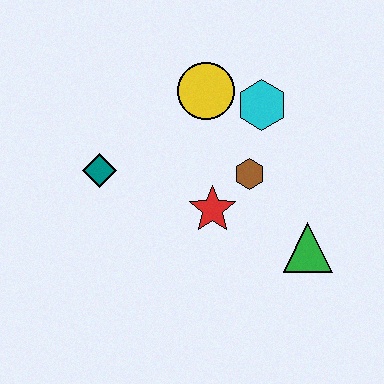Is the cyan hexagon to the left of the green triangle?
Yes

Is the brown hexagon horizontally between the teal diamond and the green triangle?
Yes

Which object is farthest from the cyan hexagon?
The teal diamond is farthest from the cyan hexagon.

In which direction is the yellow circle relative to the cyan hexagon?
The yellow circle is to the left of the cyan hexagon.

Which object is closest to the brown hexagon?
The red star is closest to the brown hexagon.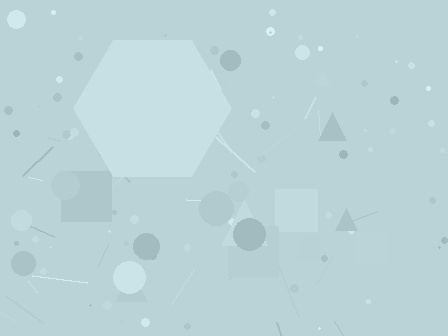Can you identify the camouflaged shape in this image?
The camouflaged shape is a hexagon.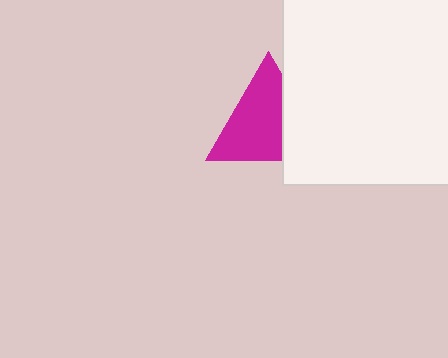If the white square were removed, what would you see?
You would see the complete magenta triangle.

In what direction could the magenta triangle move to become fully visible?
The magenta triangle could move left. That would shift it out from behind the white square entirely.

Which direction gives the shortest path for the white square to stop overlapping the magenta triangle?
Moving right gives the shortest separation.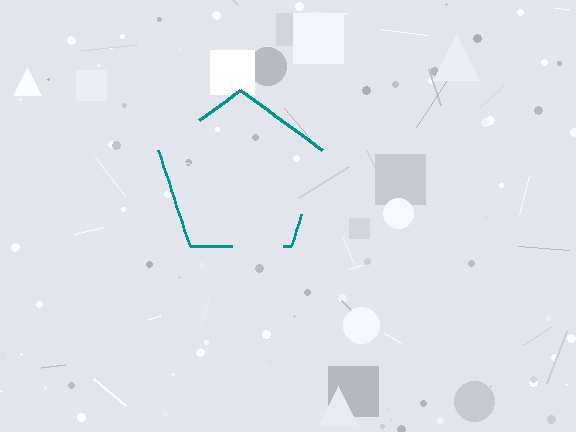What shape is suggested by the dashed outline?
The dashed outline suggests a pentagon.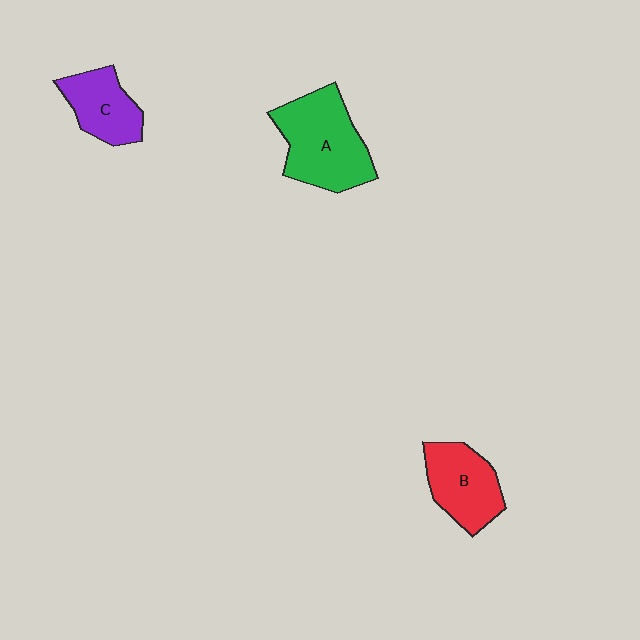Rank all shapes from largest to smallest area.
From largest to smallest: A (green), B (red), C (purple).